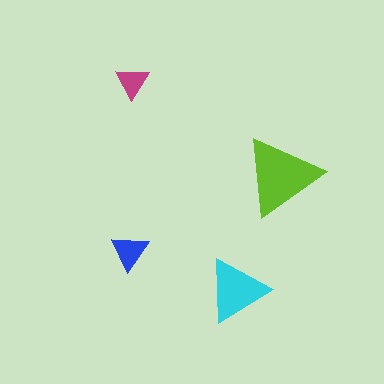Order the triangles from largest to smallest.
the lime one, the cyan one, the blue one, the magenta one.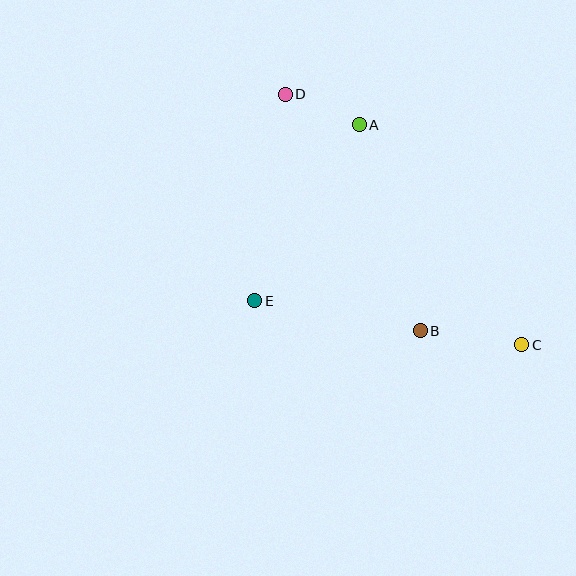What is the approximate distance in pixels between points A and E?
The distance between A and E is approximately 205 pixels.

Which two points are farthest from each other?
Points C and D are farthest from each other.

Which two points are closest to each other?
Points A and D are closest to each other.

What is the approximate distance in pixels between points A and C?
The distance between A and C is approximately 274 pixels.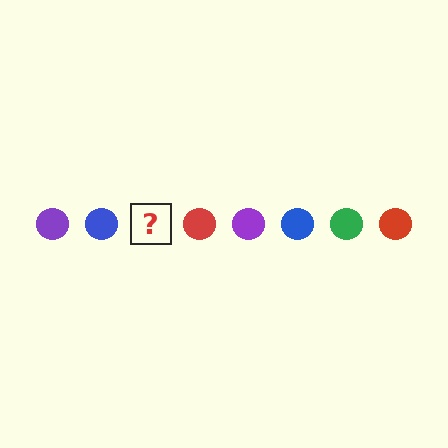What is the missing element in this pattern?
The missing element is a green circle.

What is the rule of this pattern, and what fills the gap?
The rule is that the pattern cycles through purple, blue, green, red circles. The gap should be filled with a green circle.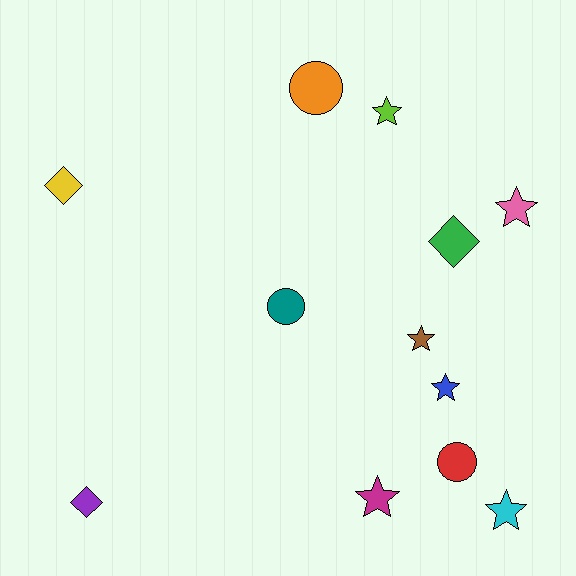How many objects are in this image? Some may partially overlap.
There are 12 objects.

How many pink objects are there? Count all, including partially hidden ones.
There is 1 pink object.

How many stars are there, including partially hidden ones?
There are 6 stars.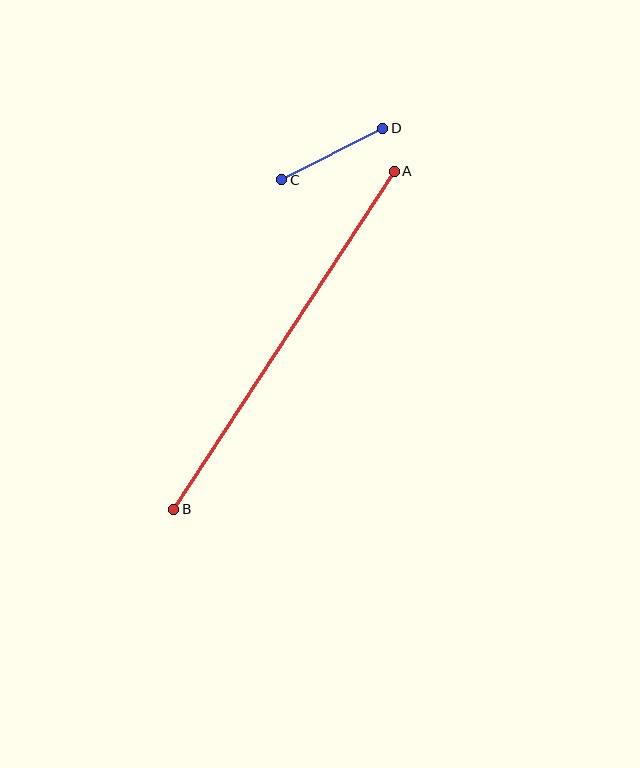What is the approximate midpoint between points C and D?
The midpoint is at approximately (332, 154) pixels.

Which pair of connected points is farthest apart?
Points A and B are farthest apart.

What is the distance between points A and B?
The distance is approximately 403 pixels.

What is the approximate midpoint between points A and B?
The midpoint is at approximately (284, 340) pixels.